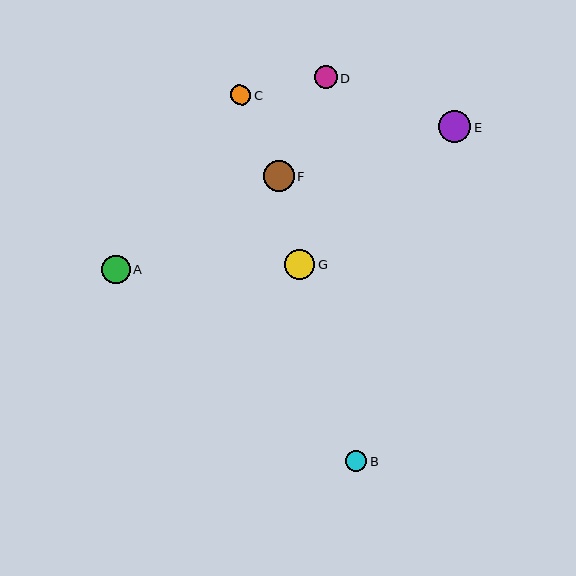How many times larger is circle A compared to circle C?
Circle A is approximately 1.4 times the size of circle C.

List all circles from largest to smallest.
From largest to smallest: E, F, G, A, D, B, C.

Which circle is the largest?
Circle E is the largest with a size of approximately 33 pixels.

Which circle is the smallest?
Circle C is the smallest with a size of approximately 20 pixels.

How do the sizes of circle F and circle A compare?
Circle F and circle A are approximately the same size.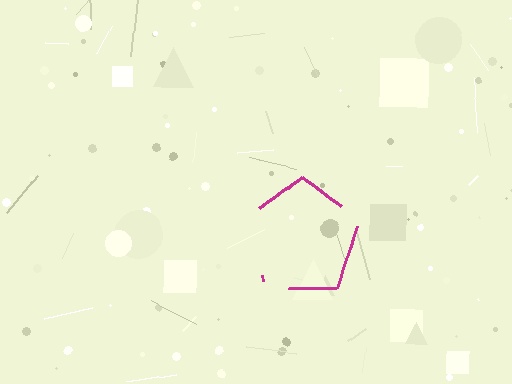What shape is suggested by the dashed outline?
The dashed outline suggests a pentagon.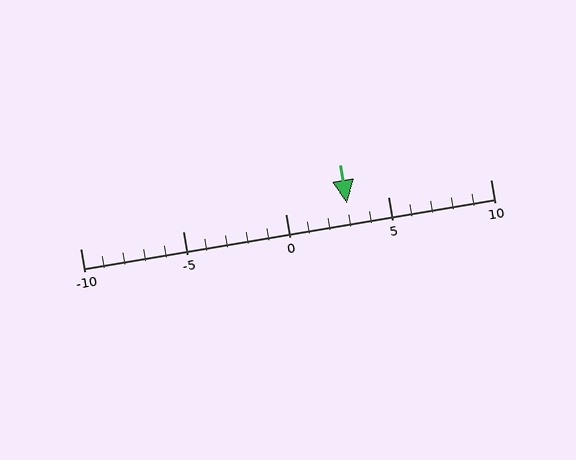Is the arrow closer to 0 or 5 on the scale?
The arrow is closer to 5.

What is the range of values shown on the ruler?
The ruler shows values from -10 to 10.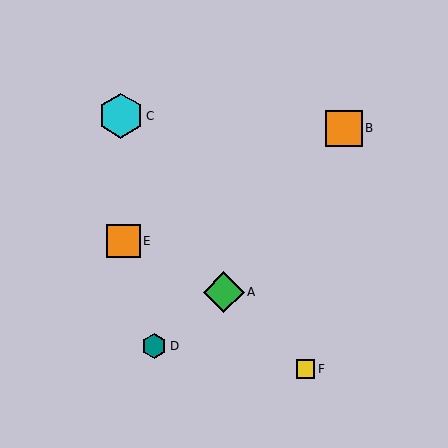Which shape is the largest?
The cyan hexagon (labeled C) is the largest.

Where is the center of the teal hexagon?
The center of the teal hexagon is at (154, 346).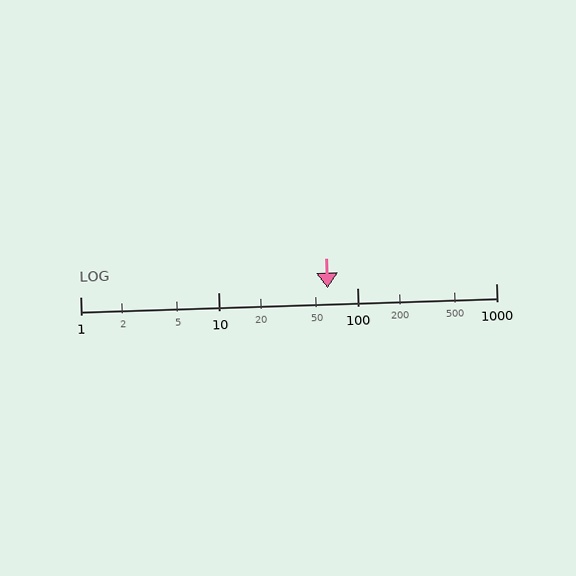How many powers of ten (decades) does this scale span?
The scale spans 3 decades, from 1 to 1000.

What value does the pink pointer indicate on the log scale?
The pointer indicates approximately 61.